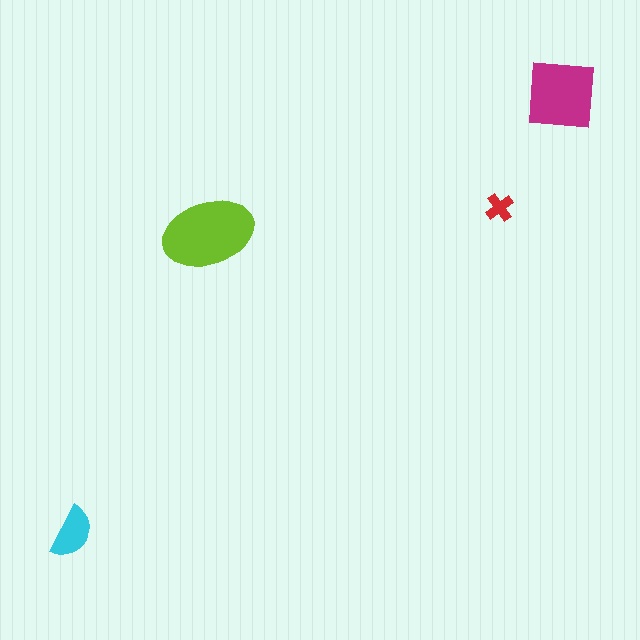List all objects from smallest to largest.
The red cross, the cyan semicircle, the magenta square, the lime ellipse.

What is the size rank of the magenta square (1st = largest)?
2nd.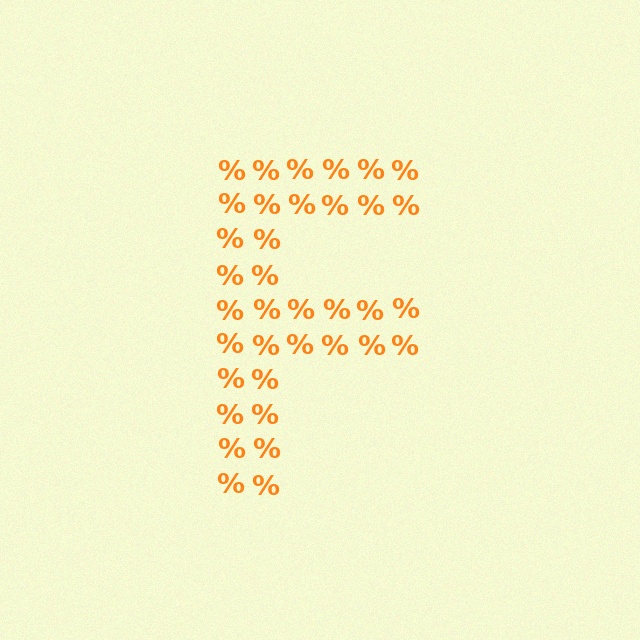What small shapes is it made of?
It is made of small percent signs.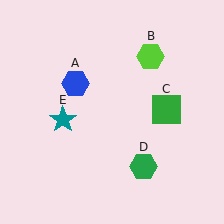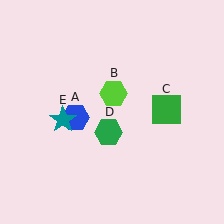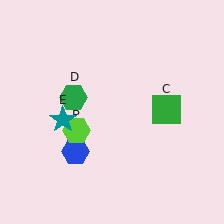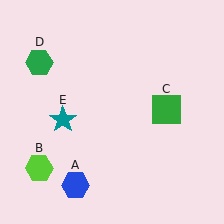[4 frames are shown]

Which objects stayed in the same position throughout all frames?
Green square (object C) and teal star (object E) remained stationary.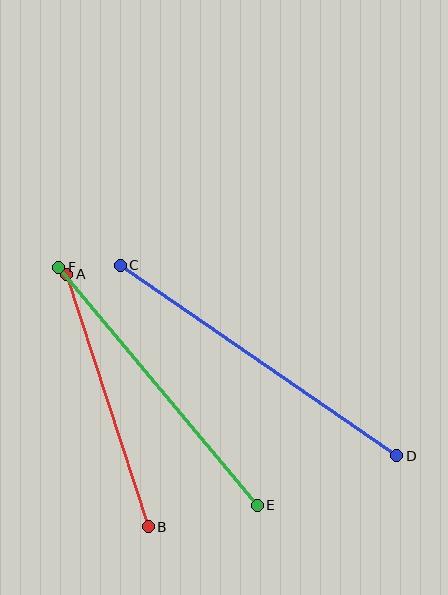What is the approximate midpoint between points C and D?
The midpoint is at approximately (258, 361) pixels.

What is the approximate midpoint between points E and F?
The midpoint is at approximately (158, 386) pixels.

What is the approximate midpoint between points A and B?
The midpoint is at approximately (108, 401) pixels.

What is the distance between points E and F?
The distance is approximately 310 pixels.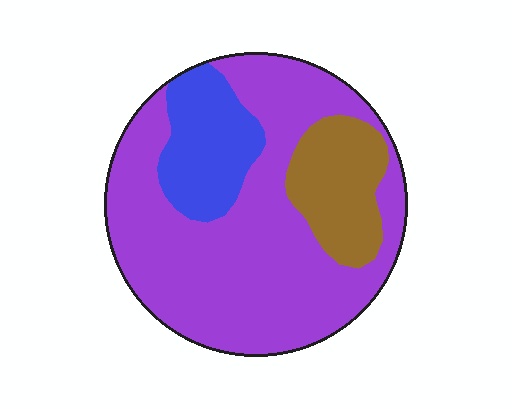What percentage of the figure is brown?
Brown covers about 15% of the figure.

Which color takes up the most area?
Purple, at roughly 70%.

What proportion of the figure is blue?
Blue takes up less than a quarter of the figure.